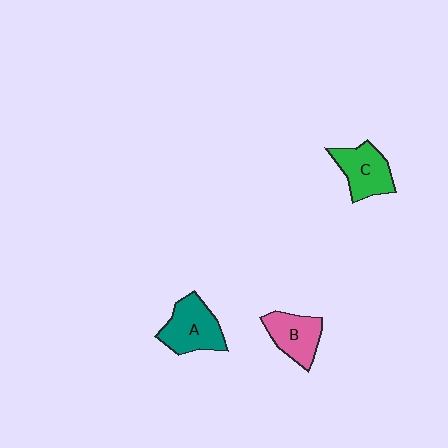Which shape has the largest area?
Shape A (teal).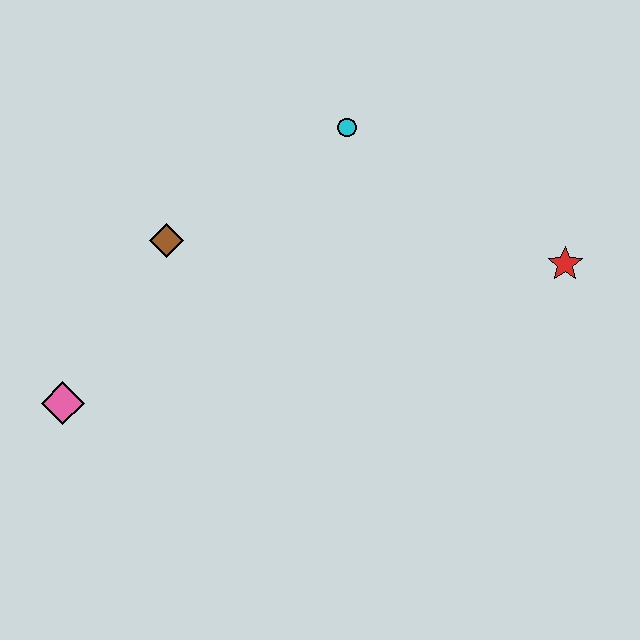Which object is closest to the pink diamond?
The brown diamond is closest to the pink diamond.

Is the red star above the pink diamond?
Yes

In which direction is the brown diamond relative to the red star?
The brown diamond is to the left of the red star.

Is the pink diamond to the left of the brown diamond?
Yes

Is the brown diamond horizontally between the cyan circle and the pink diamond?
Yes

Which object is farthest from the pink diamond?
The red star is farthest from the pink diamond.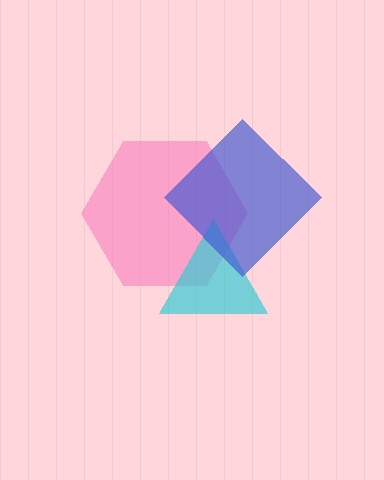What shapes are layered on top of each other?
The layered shapes are: a pink hexagon, a cyan triangle, a blue diamond.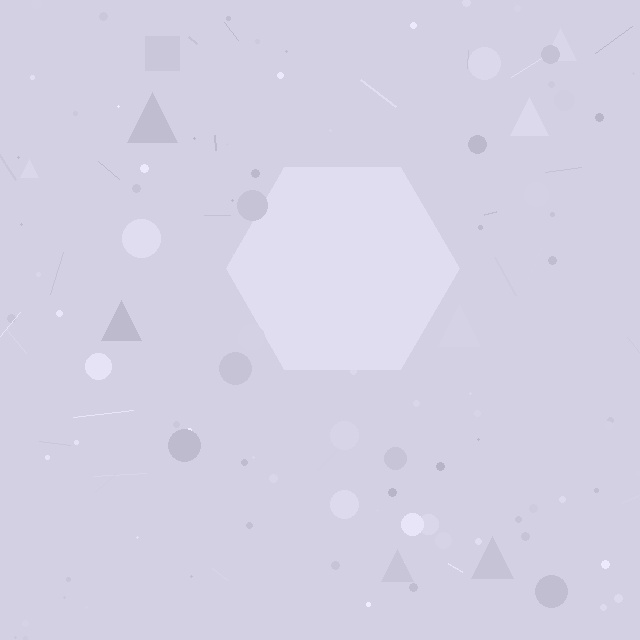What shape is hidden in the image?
A hexagon is hidden in the image.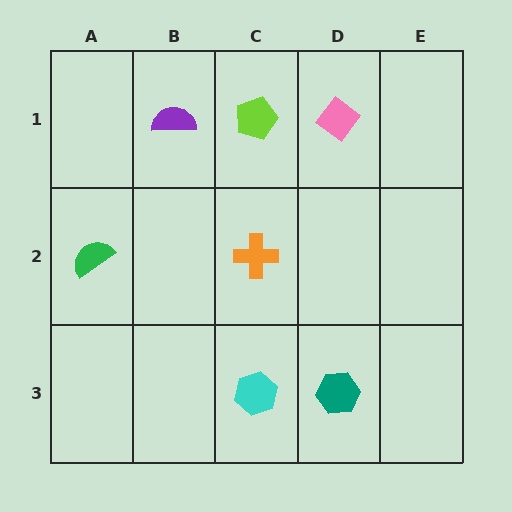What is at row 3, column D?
A teal hexagon.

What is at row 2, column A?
A green semicircle.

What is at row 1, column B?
A purple semicircle.